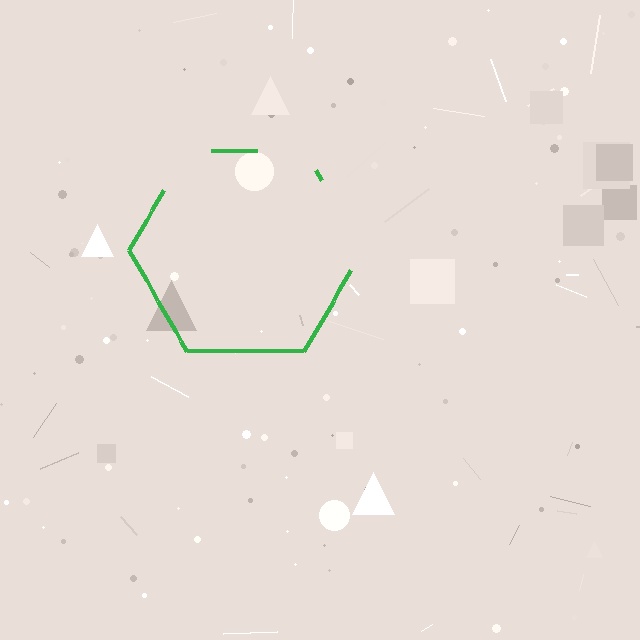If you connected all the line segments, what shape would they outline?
They would outline a hexagon.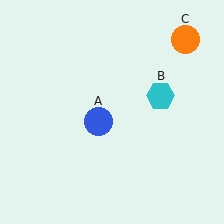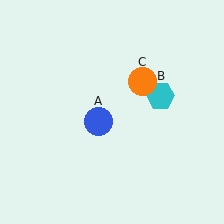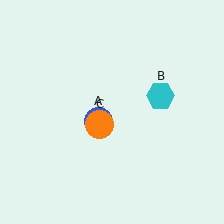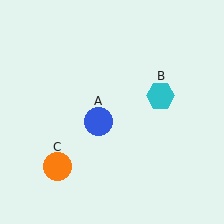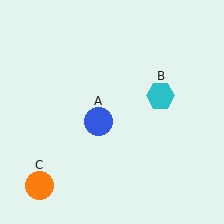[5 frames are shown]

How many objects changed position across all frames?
1 object changed position: orange circle (object C).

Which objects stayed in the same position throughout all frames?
Blue circle (object A) and cyan hexagon (object B) remained stationary.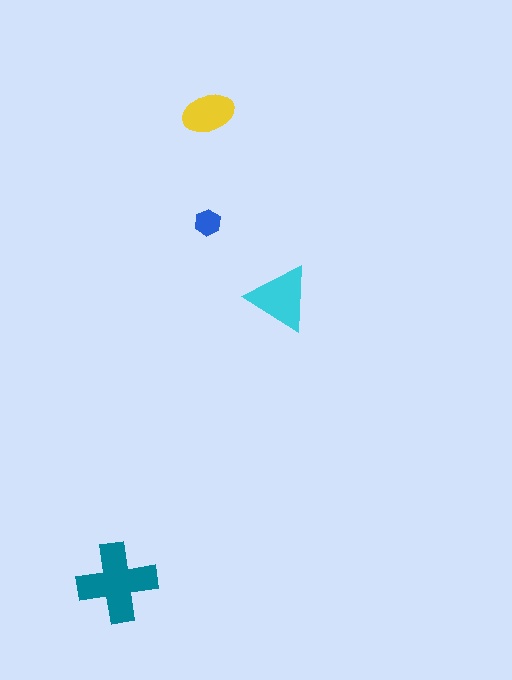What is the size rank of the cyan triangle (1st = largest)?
2nd.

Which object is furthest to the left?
The teal cross is leftmost.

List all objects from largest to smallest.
The teal cross, the cyan triangle, the yellow ellipse, the blue hexagon.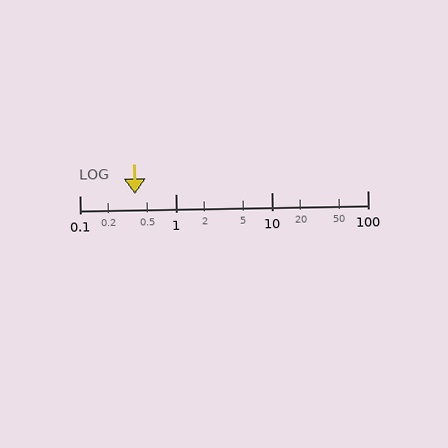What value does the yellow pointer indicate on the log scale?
The pointer indicates approximately 0.38.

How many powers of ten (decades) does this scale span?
The scale spans 3 decades, from 0.1 to 100.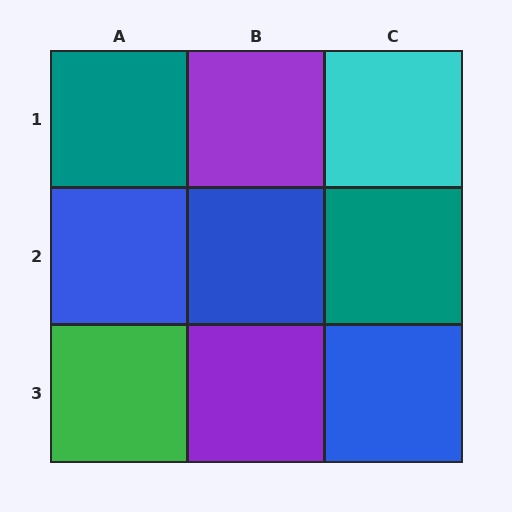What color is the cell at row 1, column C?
Cyan.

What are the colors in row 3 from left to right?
Green, purple, blue.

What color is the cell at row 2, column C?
Teal.